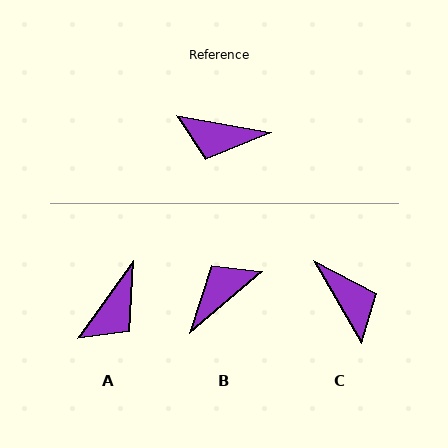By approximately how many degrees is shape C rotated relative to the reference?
Approximately 131 degrees counter-clockwise.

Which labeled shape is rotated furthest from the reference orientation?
C, about 131 degrees away.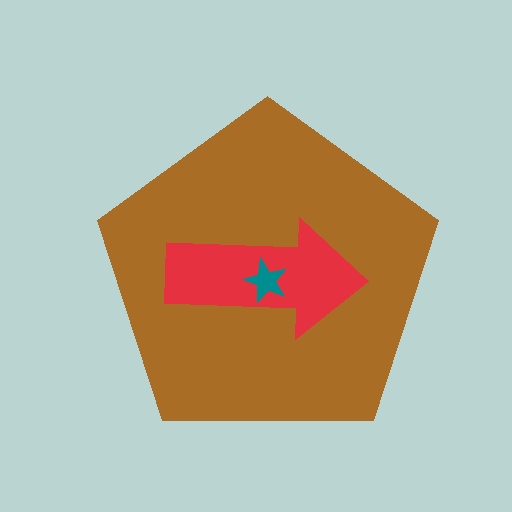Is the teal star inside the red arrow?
Yes.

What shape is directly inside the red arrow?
The teal star.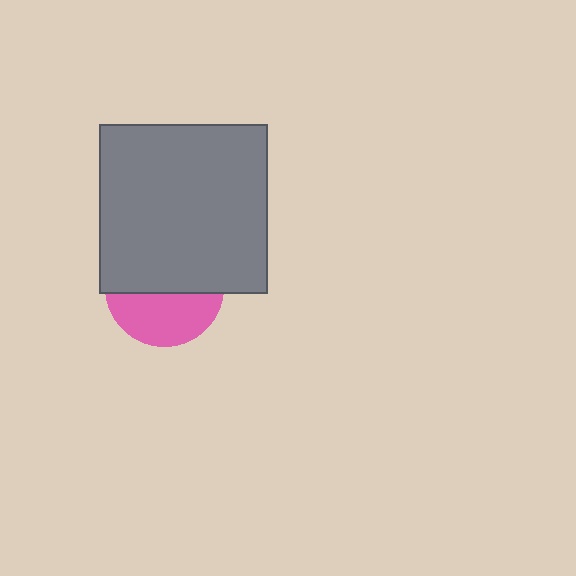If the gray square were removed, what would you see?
You would see the complete pink circle.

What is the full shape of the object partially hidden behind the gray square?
The partially hidden object is a pink circle.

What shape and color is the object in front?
The object in front is a gray square.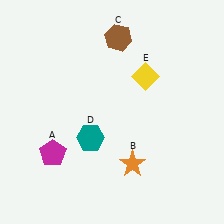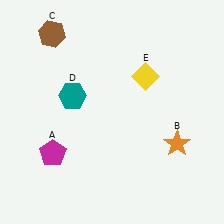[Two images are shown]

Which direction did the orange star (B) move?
The orange star (B) moved right.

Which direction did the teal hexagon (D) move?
The teal hexagon (D) moved up.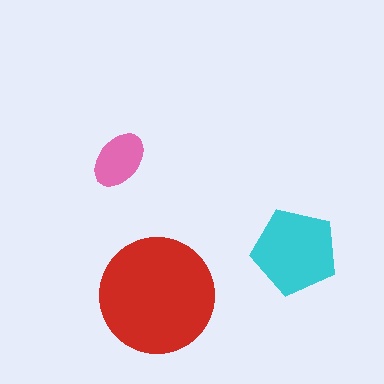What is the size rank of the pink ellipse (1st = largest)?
3rd.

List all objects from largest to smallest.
The red circle, the cyan pentagon, the pink ellipse.